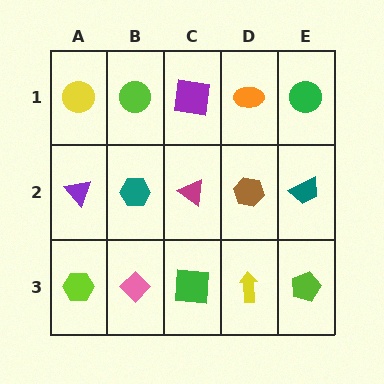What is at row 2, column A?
A purple triangle.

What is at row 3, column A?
A lime hexagon.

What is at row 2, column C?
A magenta triangle.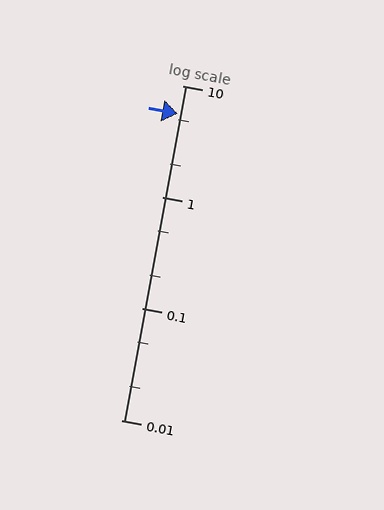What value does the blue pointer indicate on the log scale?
The pointer indicates approximately 5.6.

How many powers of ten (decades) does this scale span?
The scale spans 3 decades, from 0.01 to 10.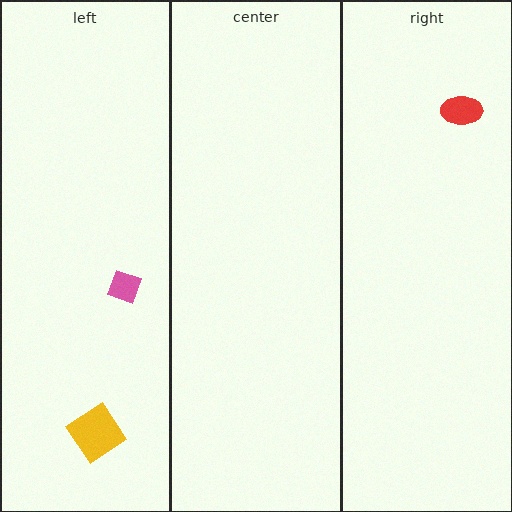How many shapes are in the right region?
1.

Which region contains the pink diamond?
The left region.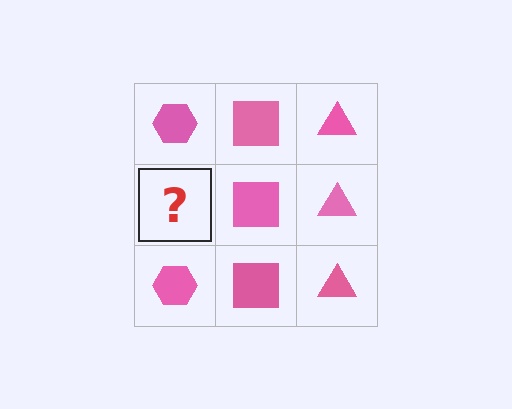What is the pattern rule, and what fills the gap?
The rule is that each column has a consistent shape. The gap should be filled with a pink hexagon.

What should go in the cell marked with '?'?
The missing cell should contain a pink hexagon.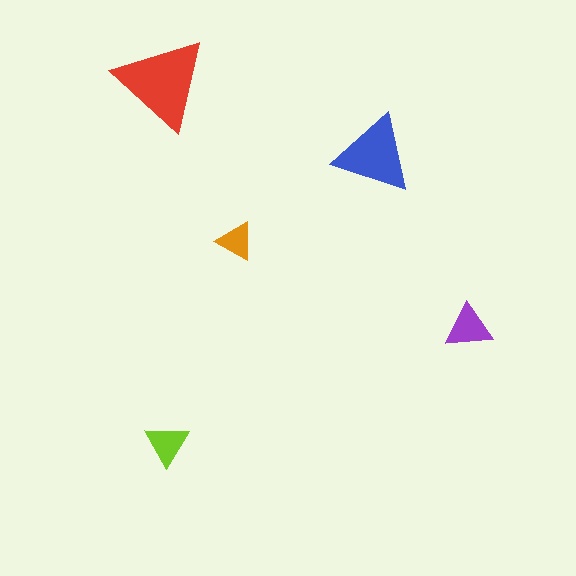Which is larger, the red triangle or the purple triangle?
The red one.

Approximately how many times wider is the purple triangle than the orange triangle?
About 1.5 times wider.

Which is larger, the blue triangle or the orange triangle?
The blue one.